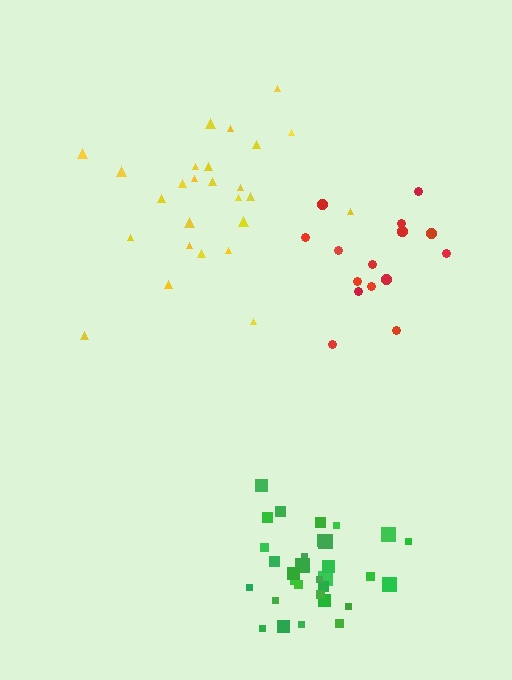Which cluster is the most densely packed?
Green.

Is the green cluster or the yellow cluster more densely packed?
Green.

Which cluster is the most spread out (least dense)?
Red.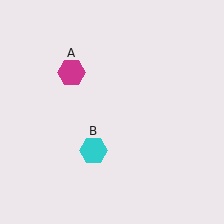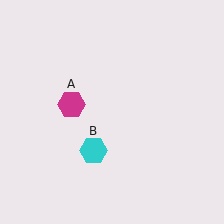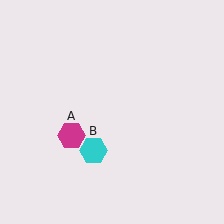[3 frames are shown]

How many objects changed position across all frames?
1 object changed position: magenta hexagon (object A).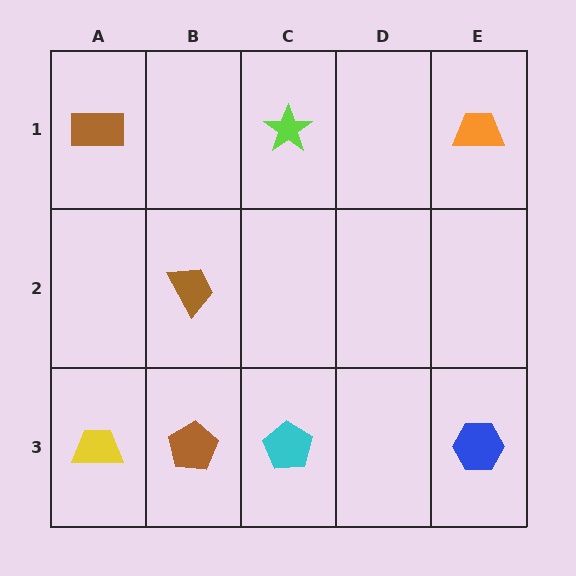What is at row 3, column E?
A blue hexagon.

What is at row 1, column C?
A lime star.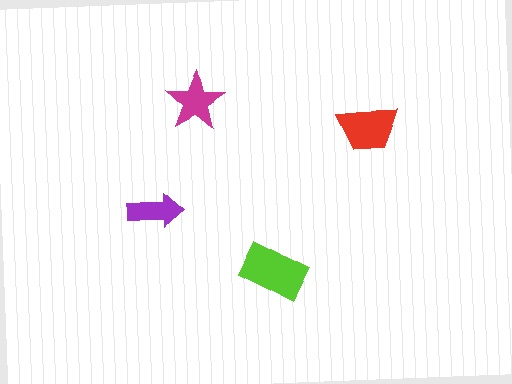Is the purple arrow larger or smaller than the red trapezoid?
Smaller.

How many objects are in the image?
There are 4 objects in the image.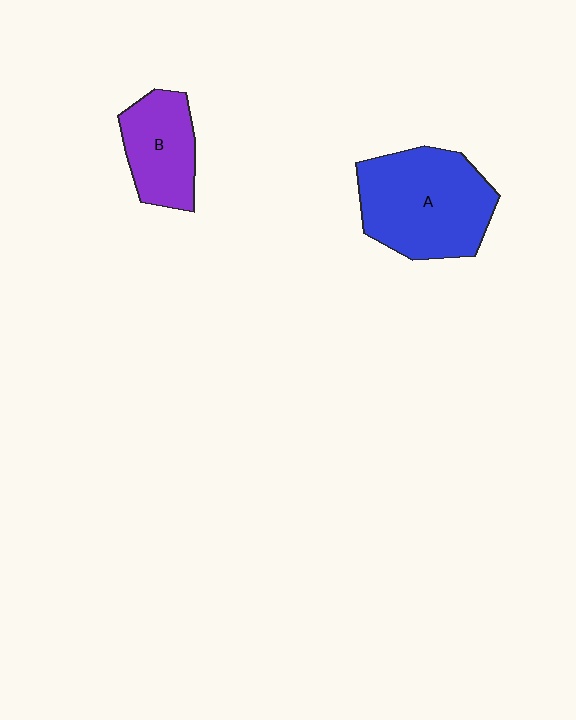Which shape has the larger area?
Shape A (blue).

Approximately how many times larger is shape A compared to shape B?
Approximately 1.7 times.